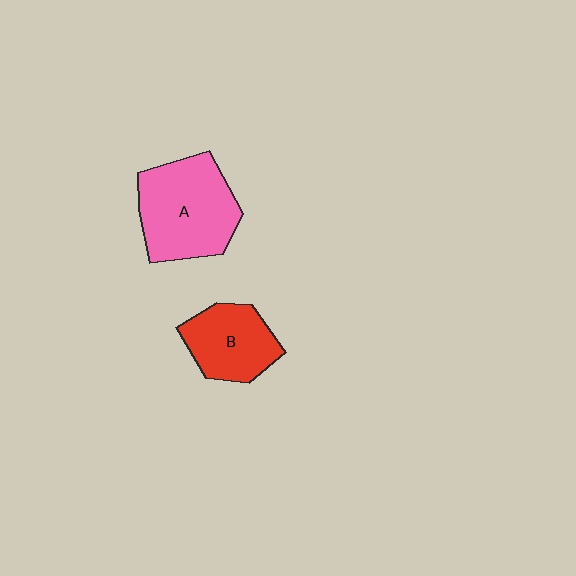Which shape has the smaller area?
Shape B (red).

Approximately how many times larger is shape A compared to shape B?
Approximately 1.5 times.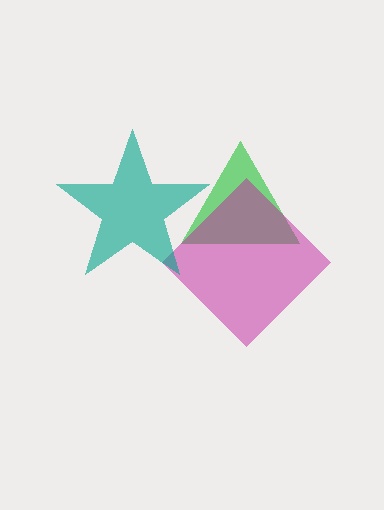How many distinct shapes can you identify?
There are 3 distinct shapes: a green triangle, a magenta diamond, a teal star.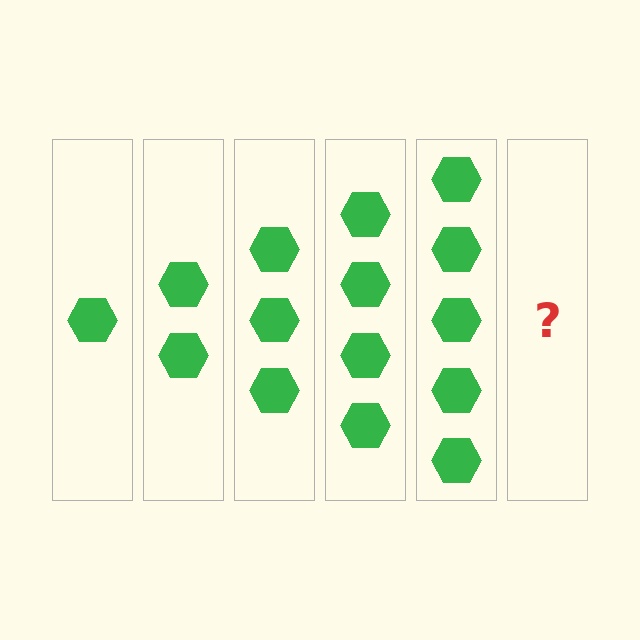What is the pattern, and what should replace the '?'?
The pattern is that each step adds one more hexagon. The '?' should be 6 hexagons.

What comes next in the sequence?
The next element should be 6 hexagons.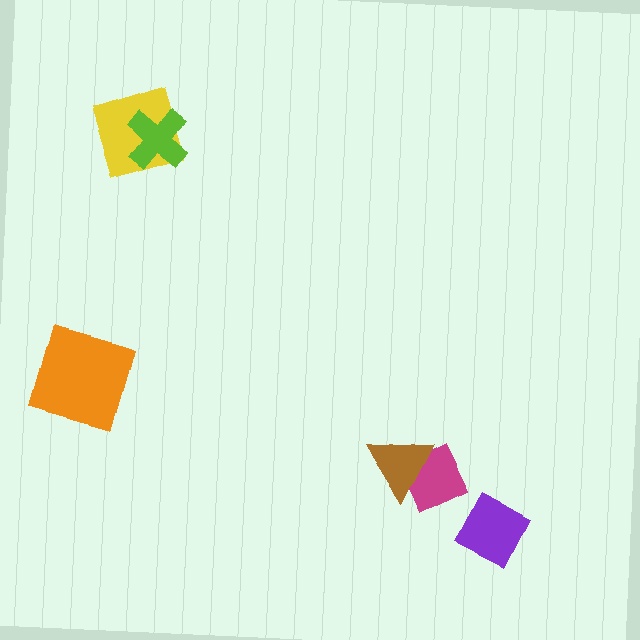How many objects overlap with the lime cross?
1 object overlaps with the lime cross.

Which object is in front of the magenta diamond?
The brown triangle is in front of the magenta diamond.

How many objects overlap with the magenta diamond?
1 object overlaps with the magenta diamond.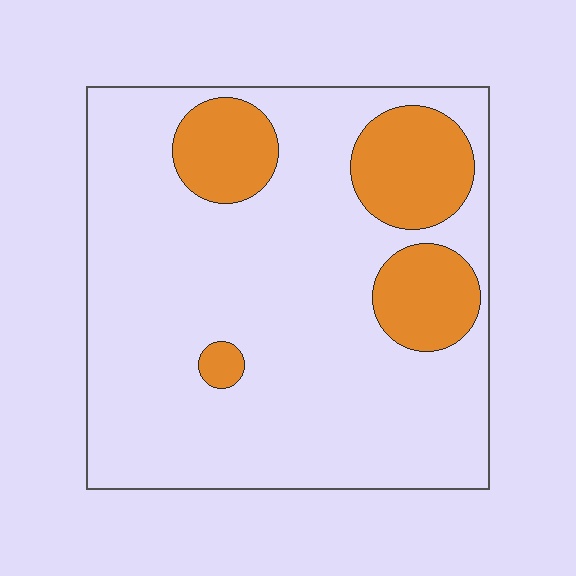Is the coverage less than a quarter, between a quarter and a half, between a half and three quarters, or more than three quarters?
Less than a quarter.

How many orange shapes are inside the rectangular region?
4.